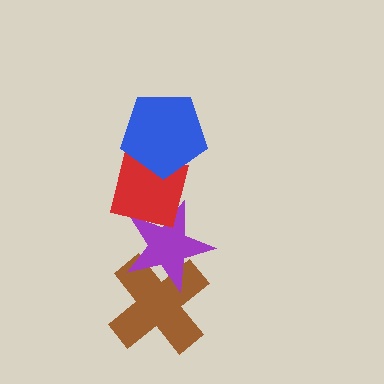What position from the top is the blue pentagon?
The blue pentagon is 1st from the top.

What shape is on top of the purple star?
The red square is on top of the purple star.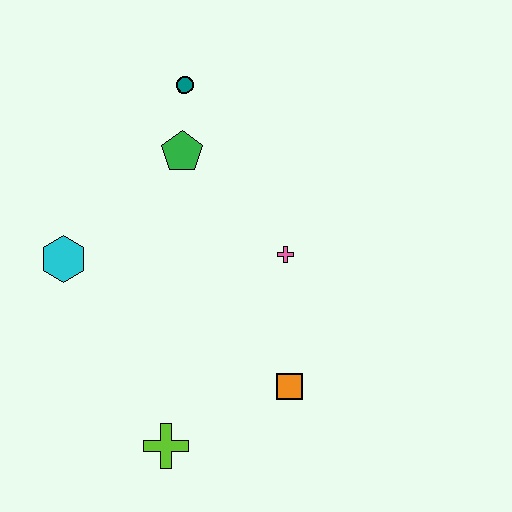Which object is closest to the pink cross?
The orange square is closest to the pink cross.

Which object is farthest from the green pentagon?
The lime cross is farthest from the green pentagon.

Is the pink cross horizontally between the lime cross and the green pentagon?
No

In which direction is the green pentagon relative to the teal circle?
The green pentagon is below the teal circle.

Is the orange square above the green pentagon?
No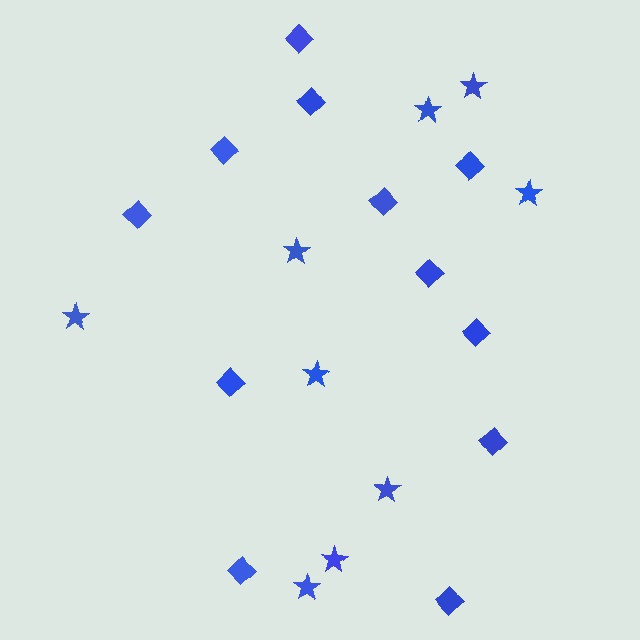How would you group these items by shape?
There are 2 groups: one group of stars (9) and one group of diamonds (12).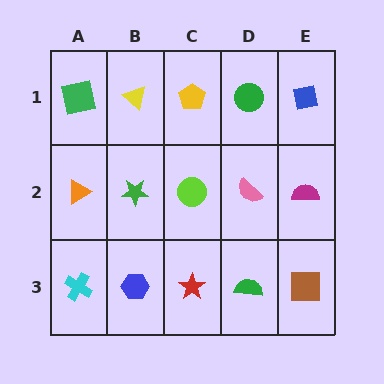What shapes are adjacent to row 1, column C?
A lime circle (row 2, column C), a yellow triangle (row 1, column B), a green circle (row 1, column D).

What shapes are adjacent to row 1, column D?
A pink semicircle (row 2, column D), a yellow pentagon (row 1, column C), a blue square (row 1, column E).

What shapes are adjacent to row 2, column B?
A yellow triangle (row 1, column B), a blue hexagon (row 3, column B), an orange triangle (row 2, column A), a lime circle (row 2, column C).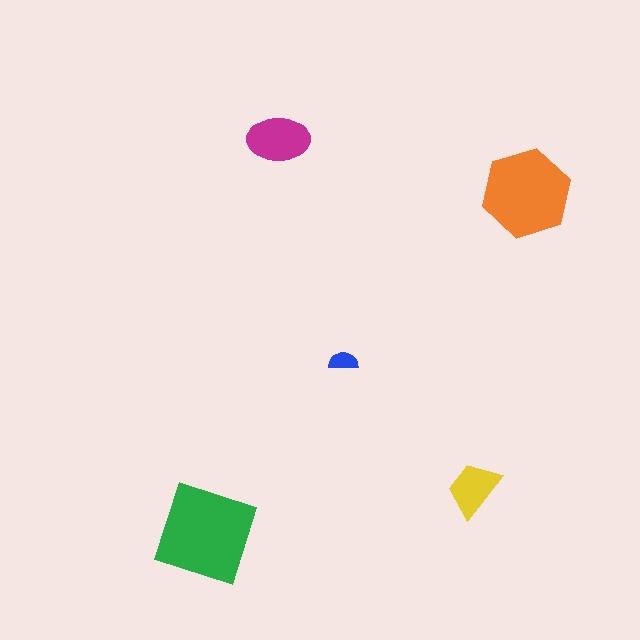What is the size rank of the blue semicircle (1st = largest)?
5th.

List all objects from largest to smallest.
The green diamond, the orange hexagon, the magenta ellipse, the yellow trapezoid, the blue semicircle.